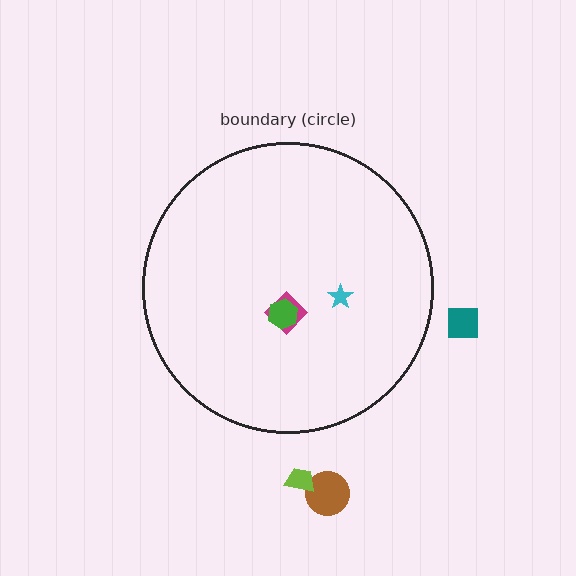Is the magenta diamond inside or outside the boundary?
Inside.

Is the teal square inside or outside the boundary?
Outside.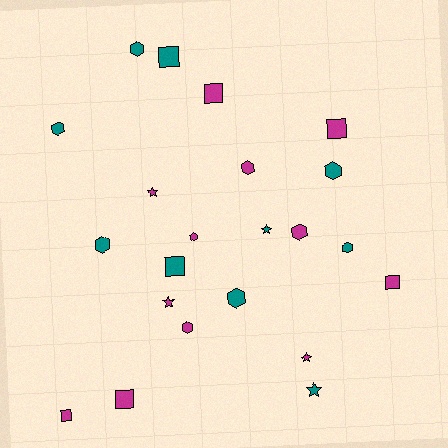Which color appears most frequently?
Magenta, with 12 objects.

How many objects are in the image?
There are 22 objects.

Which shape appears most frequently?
Hexagon, with 10 objects.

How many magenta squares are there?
There are 5 magenta squares.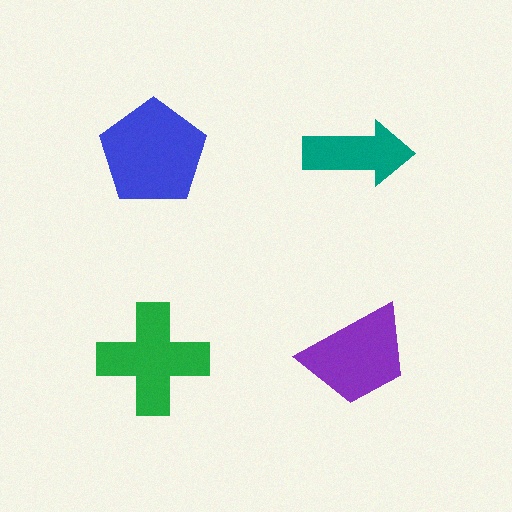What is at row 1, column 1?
A blue pentagon.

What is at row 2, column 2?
A purple trapezoid.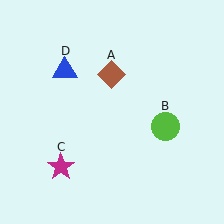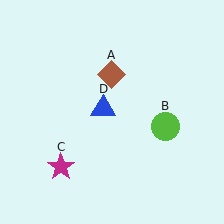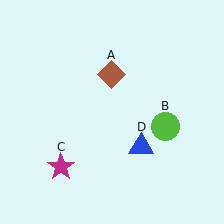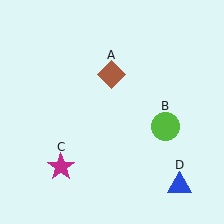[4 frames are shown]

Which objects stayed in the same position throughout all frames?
Brown diamond (object A) and lime circle (object B) and magenta star (object C) remained stationary.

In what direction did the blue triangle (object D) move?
The blue triangle (object D) moved down and to the right.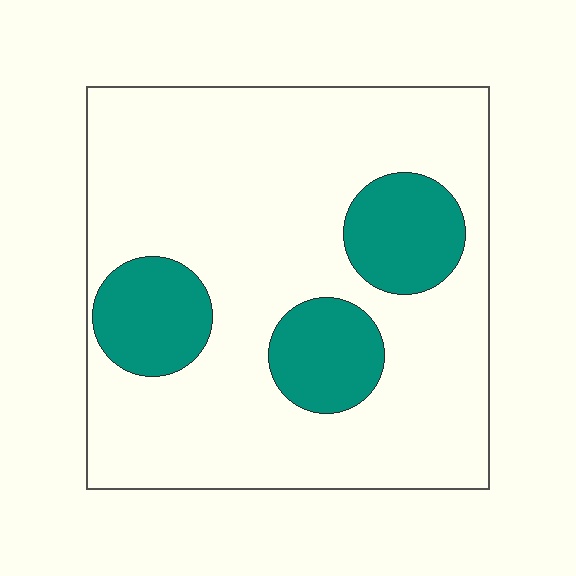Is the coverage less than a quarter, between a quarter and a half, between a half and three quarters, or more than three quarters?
Less than a quarter.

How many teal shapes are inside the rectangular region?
3.